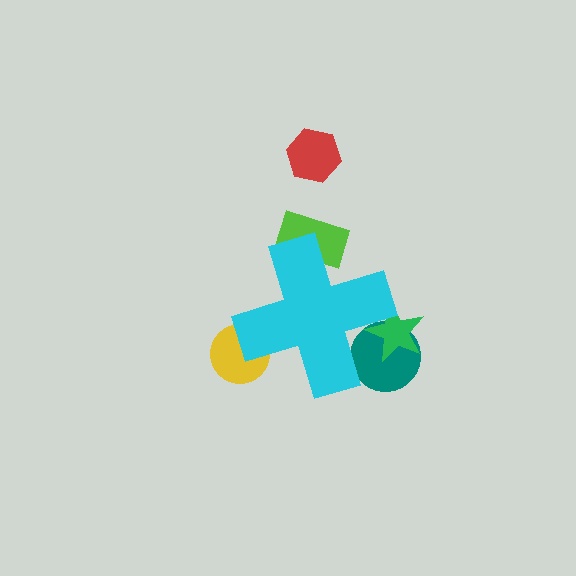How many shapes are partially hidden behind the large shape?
4 shapes are partially hidden.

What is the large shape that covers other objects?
A cyan cross.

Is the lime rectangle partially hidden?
Yes, the lime rectangle is partially hidden behind the cyan cross.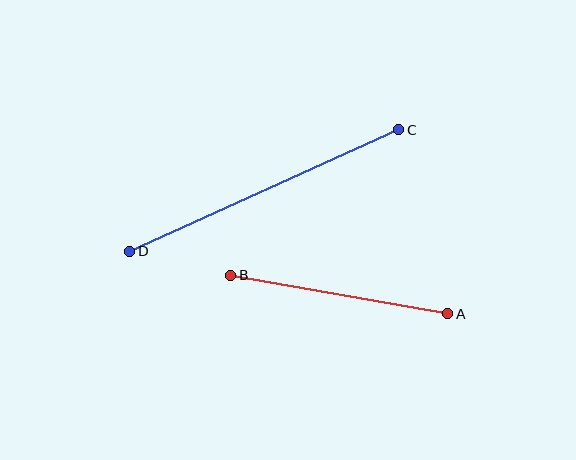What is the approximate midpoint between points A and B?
The midpoint is at approximately (339, 295) pixels.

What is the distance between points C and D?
The distance is approximately 295 pixels.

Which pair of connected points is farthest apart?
Points C and D are farthest apart.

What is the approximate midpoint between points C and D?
The midpoint is at approximately (264, 191) pixels.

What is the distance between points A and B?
The distance is approximately 220 pixels.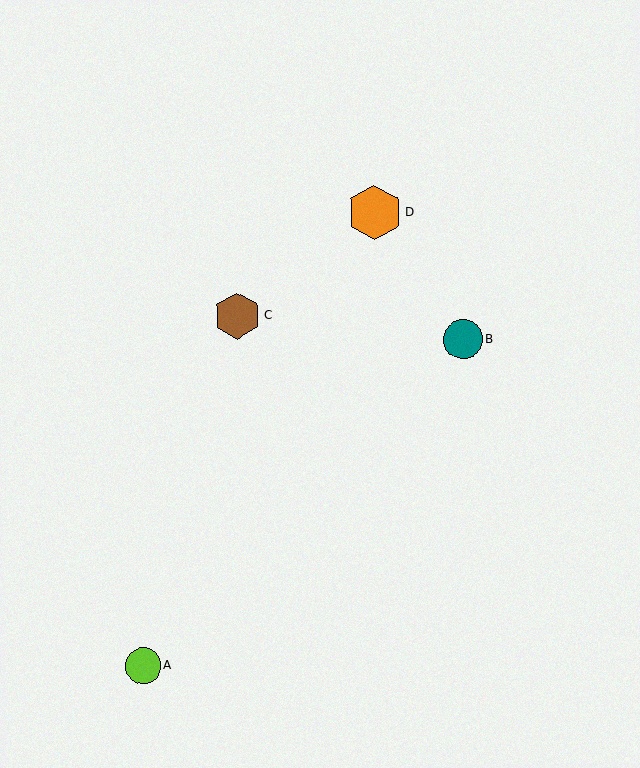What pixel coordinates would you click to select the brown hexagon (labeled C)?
Click at (237, 316) to select the brown hexagon C.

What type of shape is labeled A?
Shape A is a lime circle.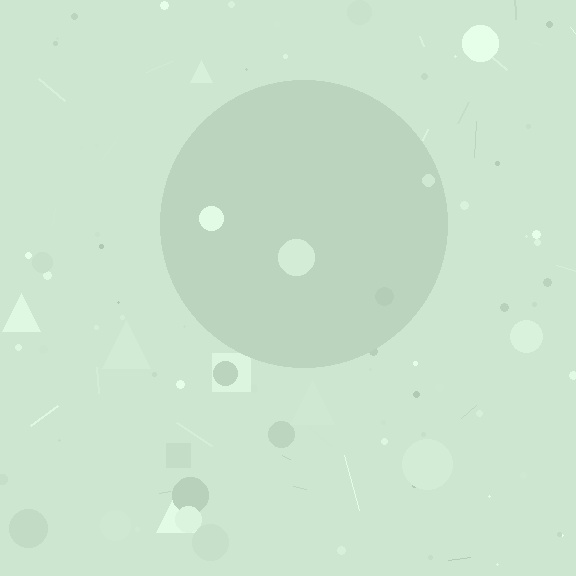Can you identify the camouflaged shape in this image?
The camouflaged shape is a circle.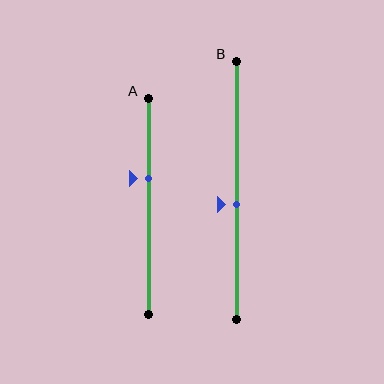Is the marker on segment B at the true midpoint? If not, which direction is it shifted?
No, the marker on segment B is shifted downward by about 5% of the segment length.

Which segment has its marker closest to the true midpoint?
Segment B has its marker closest to the true midpoint.